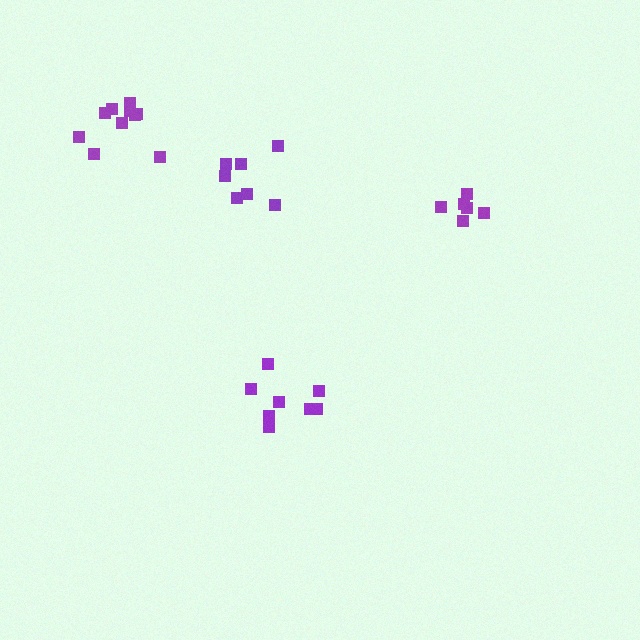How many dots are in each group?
Group 1: 8 dots, Group 2: 6 dots, Group 3: 7 dots, Group 4: 10 dots (31 total).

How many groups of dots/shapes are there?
There are 4 groups.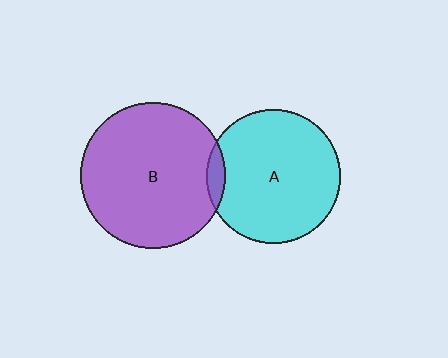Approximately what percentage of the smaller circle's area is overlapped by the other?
Approximately 5%.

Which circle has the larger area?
Circle B (purple).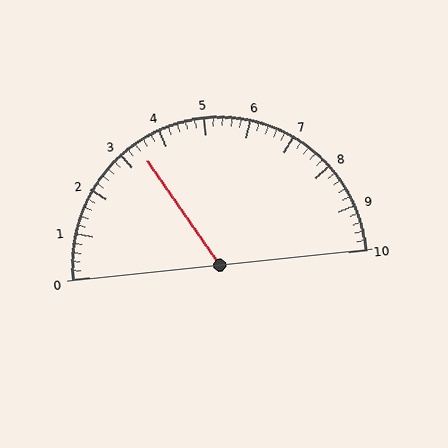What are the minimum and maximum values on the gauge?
The gauge ranges from 0 to 10.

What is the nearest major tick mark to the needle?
The nearest major tick mark is 3.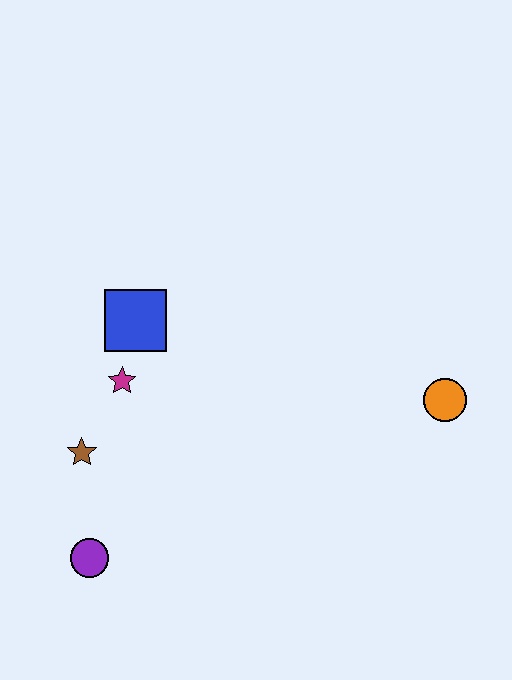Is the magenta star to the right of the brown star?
Yes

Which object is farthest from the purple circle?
The orange circle is farthest from the purple circle.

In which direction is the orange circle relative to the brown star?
The orange circle is to the right of the brown star.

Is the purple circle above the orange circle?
No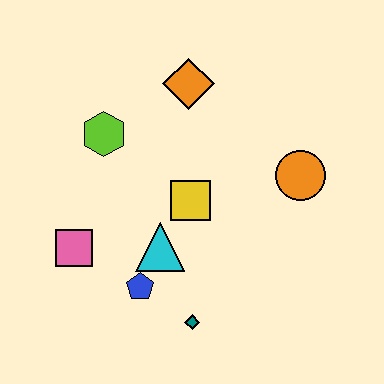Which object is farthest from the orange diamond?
The teal diamond is farthest from the orange diamond.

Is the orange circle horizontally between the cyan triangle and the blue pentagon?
No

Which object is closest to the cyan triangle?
The blue pentagon is closest to the cyan triangle.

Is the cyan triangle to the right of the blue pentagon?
Yes